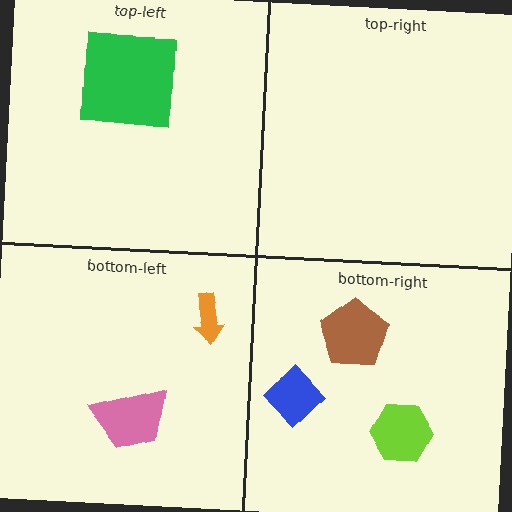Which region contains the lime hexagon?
The bottom-right region.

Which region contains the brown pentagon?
The bottom-right region.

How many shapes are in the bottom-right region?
3.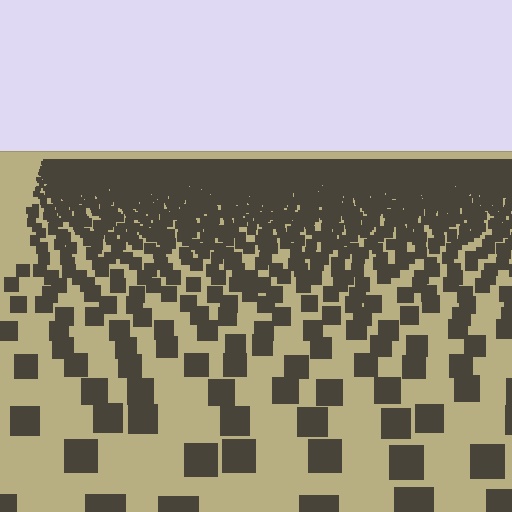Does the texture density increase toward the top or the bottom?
Density increases toward the top.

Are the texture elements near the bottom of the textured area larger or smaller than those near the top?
Larger. Near the bottom, elements are closer to the viewer and appear at a bigger on-screen size.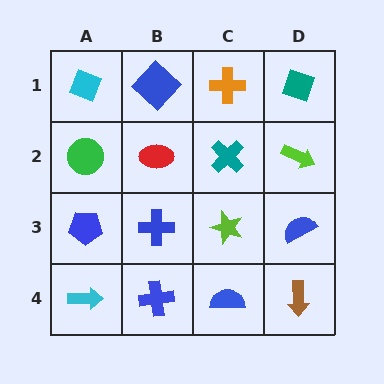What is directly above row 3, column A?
A green circle.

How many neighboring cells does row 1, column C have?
3.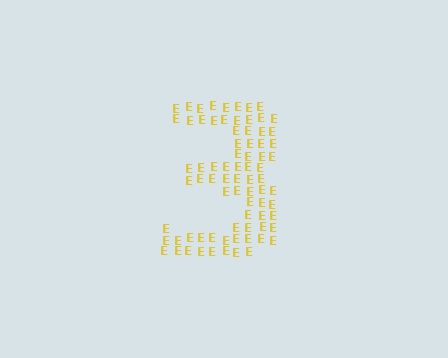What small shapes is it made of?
It is made of small letter E's.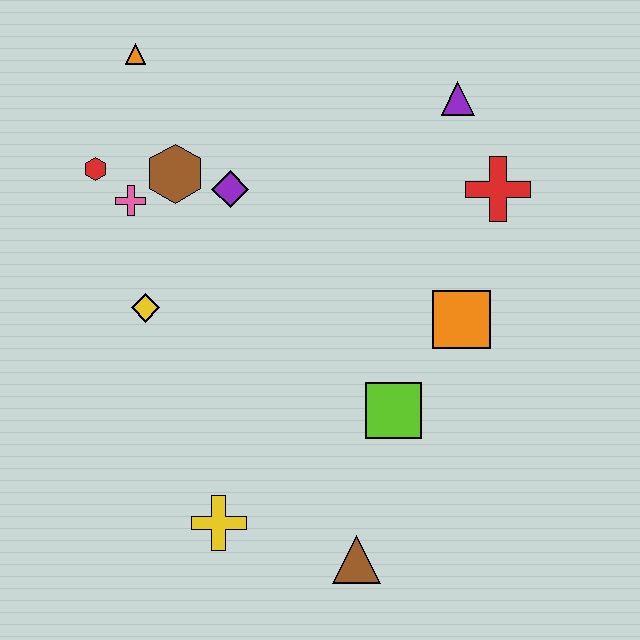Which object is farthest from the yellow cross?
The purple triangle is farthest from the yellow cross.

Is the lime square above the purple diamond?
No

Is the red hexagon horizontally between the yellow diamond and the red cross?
No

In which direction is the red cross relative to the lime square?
The red cross is above the lime square.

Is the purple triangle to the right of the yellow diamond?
Yes